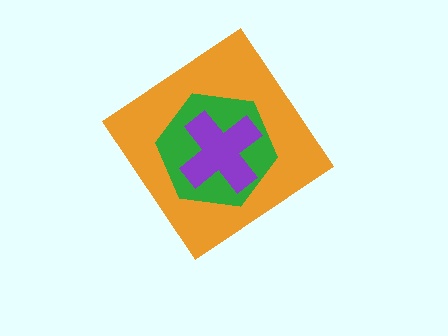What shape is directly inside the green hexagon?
The purple cross.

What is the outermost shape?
The orange diamond.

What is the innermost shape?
The purple cross.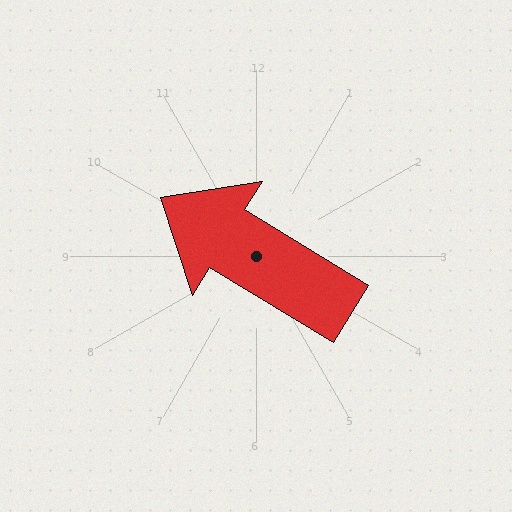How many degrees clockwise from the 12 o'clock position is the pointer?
Approximately 301 degrees.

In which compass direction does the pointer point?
Northwest.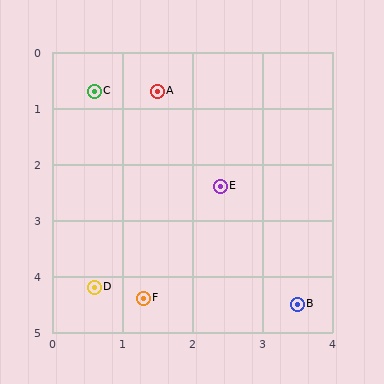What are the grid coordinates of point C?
Point C is at approximately (0.6, 0.7).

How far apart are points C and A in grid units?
Points C and A are about 0.9 grid units apart.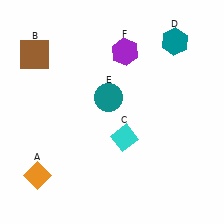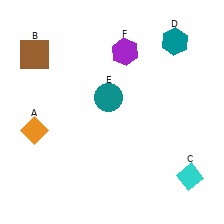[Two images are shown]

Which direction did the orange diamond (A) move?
The orange diamond (A) moved up.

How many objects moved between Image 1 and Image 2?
2 objects moved between the two images.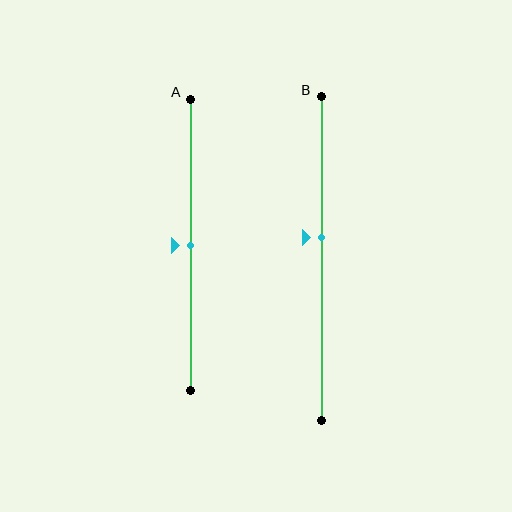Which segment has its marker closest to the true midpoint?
Segment A has its marker closest to the true midpoint.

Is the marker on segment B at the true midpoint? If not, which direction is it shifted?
No, the marker on segment B is shifted upward by about 7% of the segment length.